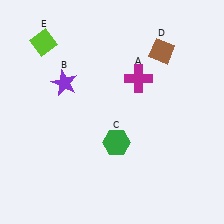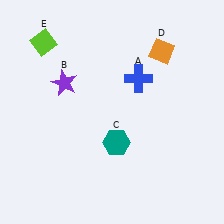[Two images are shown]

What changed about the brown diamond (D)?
In Image 1, D is brown. In Image 2, it changed to orange.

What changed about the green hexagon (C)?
In Image 1, C is green. In Image 2, it changed to teal.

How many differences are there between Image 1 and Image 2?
There are 3 differences between the two images.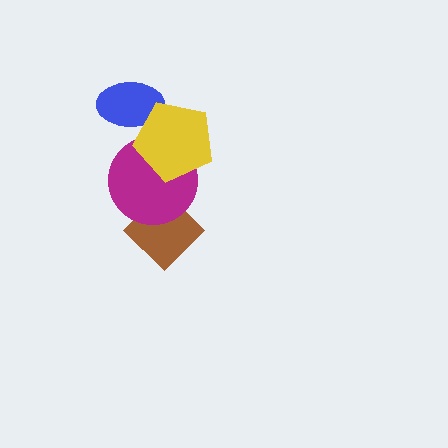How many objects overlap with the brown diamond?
1 object overlaps with the brown diamond.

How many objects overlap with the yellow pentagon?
2 objects overlap with the yellow pentagon.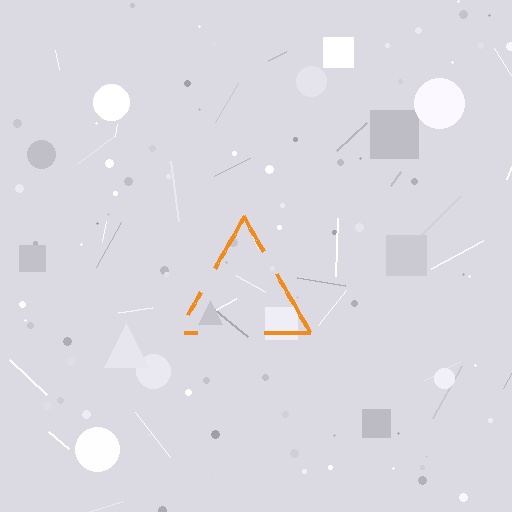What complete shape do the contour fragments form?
The contour fragments form a triangle.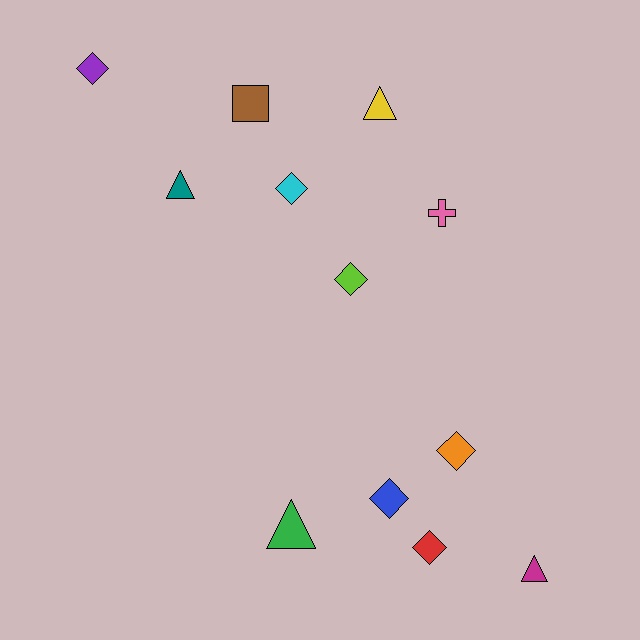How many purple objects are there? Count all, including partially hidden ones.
There is 1 purple object.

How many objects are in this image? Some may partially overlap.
There are 12 objects.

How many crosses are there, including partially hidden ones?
There is 1 cross.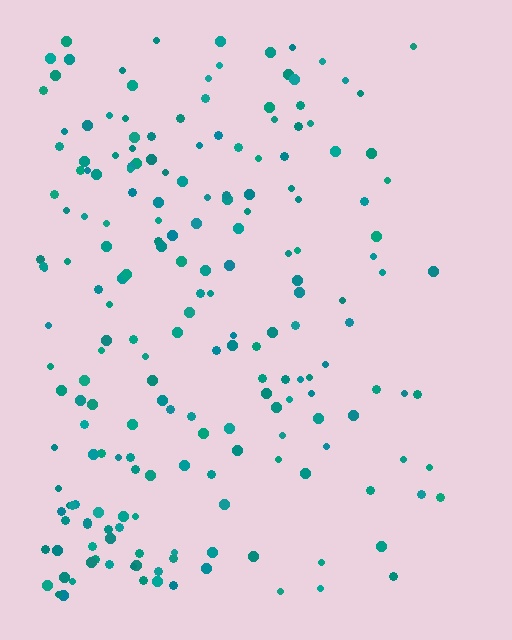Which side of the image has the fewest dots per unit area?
The right.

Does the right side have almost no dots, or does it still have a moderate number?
Still a moderate number, just noticeably fewer than the left.